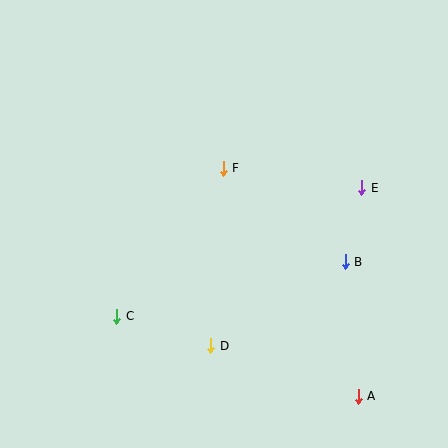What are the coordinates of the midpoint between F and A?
The midpoint between F and A is at (291, 282).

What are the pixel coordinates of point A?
Point A is at (358, 396).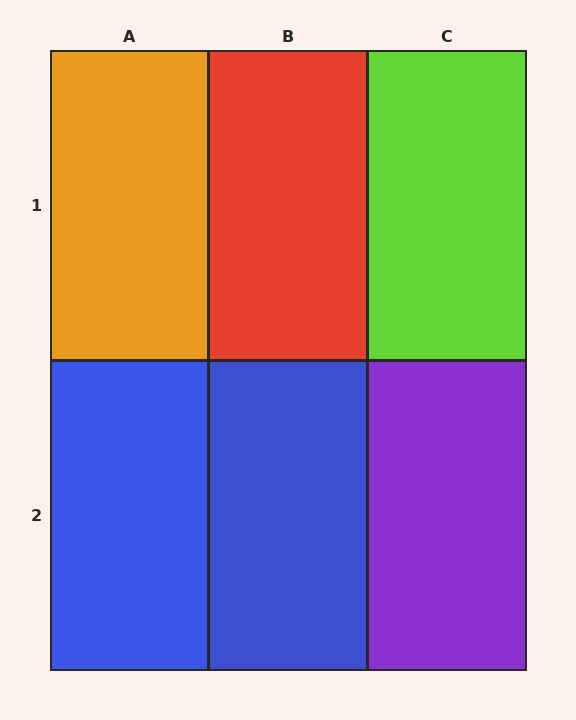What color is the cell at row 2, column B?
Blue.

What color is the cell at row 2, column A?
Blue.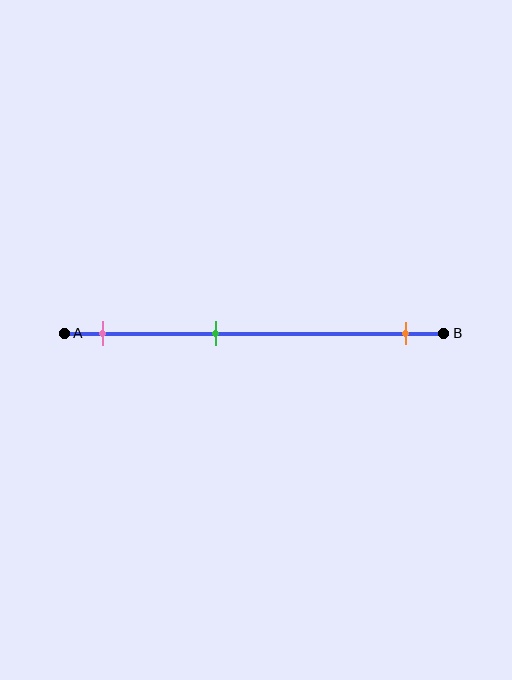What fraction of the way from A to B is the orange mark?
The orange mark is approximately 90% (0.9) of the way from A to B.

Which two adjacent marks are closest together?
The pink and green marks are the closest adjacent pair.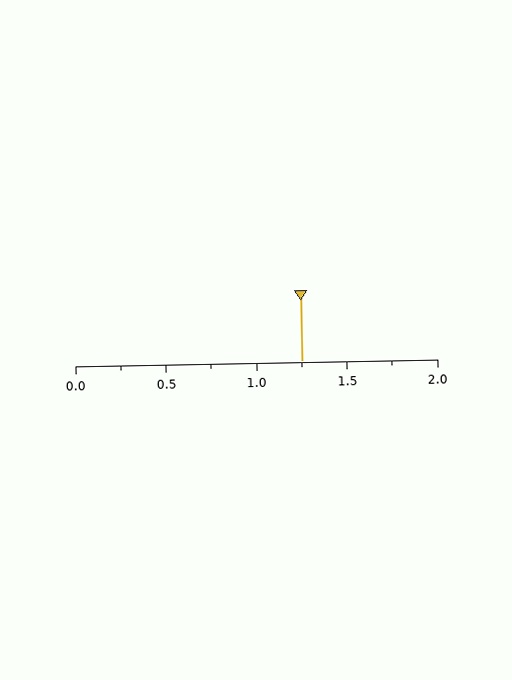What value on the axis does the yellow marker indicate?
The marker indicates approximately 1.25.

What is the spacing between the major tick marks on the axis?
The major ticks are spaced 0.5 apart.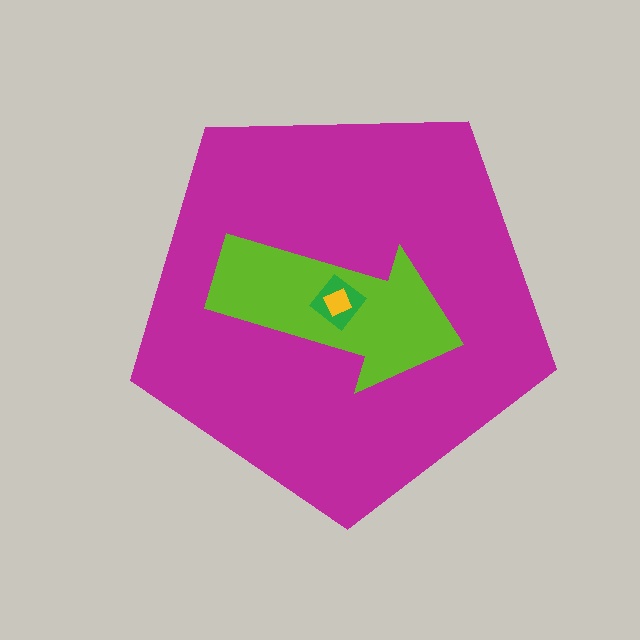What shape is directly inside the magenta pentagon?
The lime arrow.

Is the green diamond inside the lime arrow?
Yes.